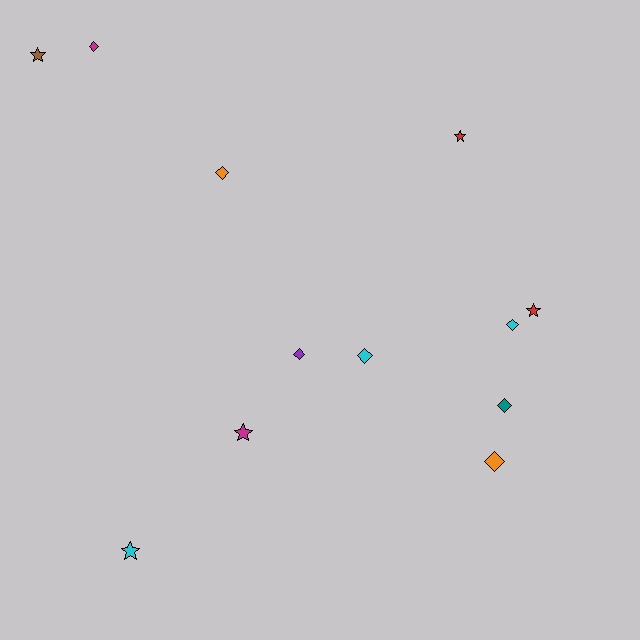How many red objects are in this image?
There are 2 red objects.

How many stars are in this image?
There are 5 stars.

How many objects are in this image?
There are 12 objects.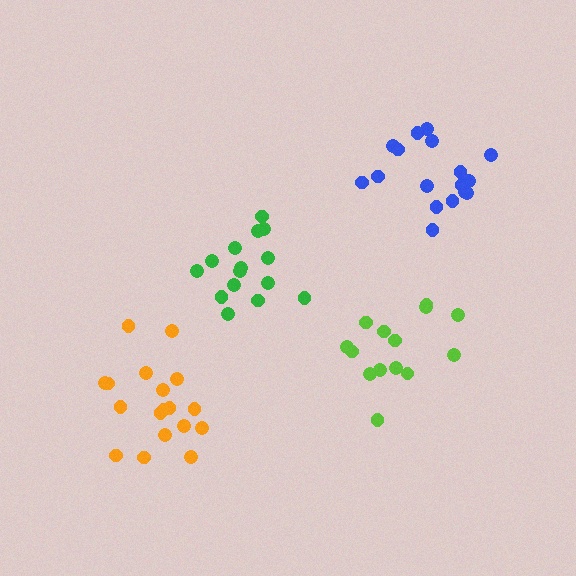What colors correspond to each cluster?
The clusters are colored: orange, lime, green, blue.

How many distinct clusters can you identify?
There are 4 distinct clusters.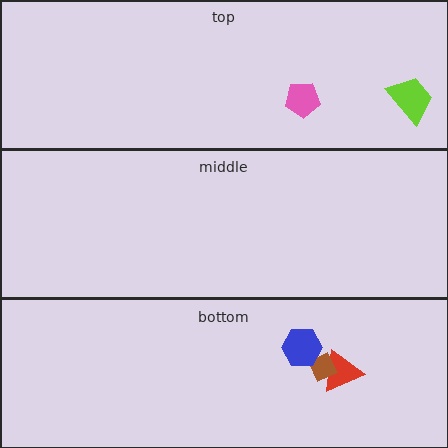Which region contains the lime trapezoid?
The top region.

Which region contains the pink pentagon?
The top region.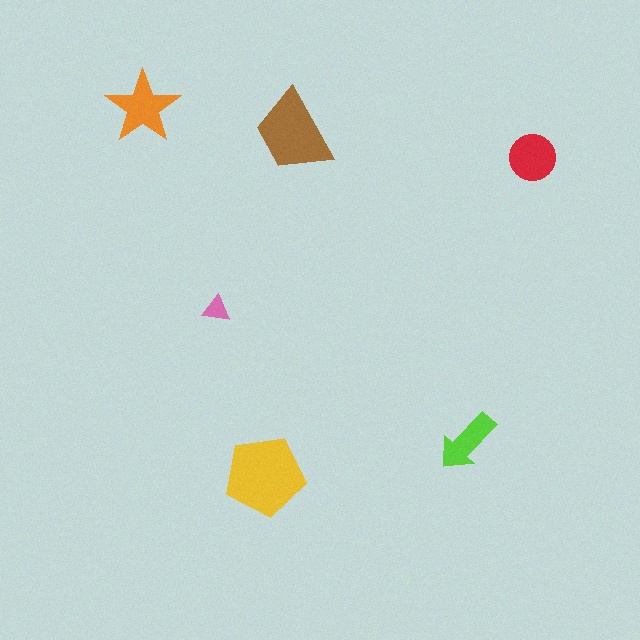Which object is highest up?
The orange star is topmost.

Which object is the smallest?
The pink triangle.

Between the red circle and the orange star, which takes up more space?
The orange star.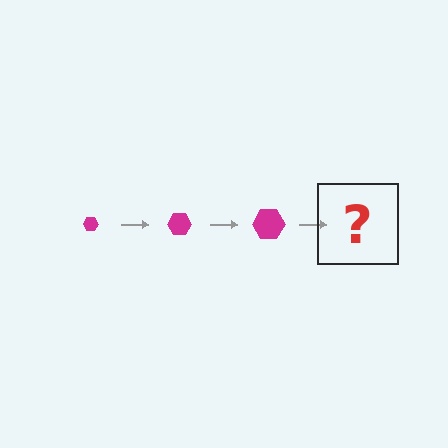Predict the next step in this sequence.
The next step is a magenta hexagon, larger than the previous one.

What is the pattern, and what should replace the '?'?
The pattern is that the hexagon gets progressively larger each step. The '?' should be a magenta hexagon, larger than the previous one.